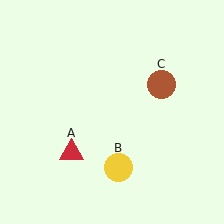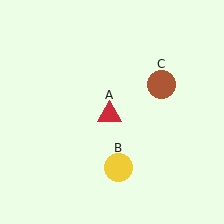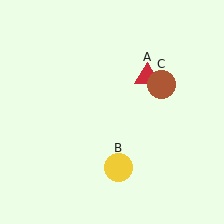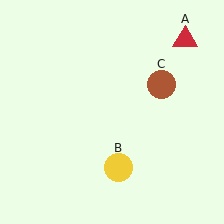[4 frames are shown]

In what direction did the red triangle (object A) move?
The red triangle (object A) moved up and to the right.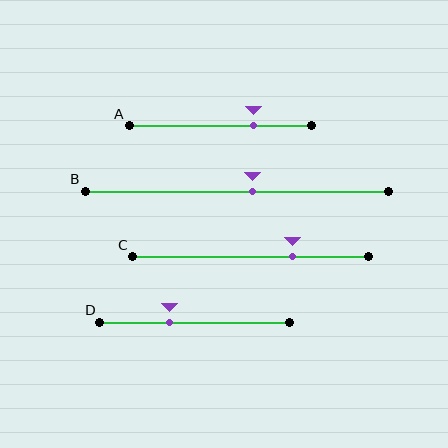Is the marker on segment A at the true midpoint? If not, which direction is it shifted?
No, the marker on segment A is shifted to the right by about 18% of the segment length.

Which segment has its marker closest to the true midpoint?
Segment B has its marker closest to the true midpoint.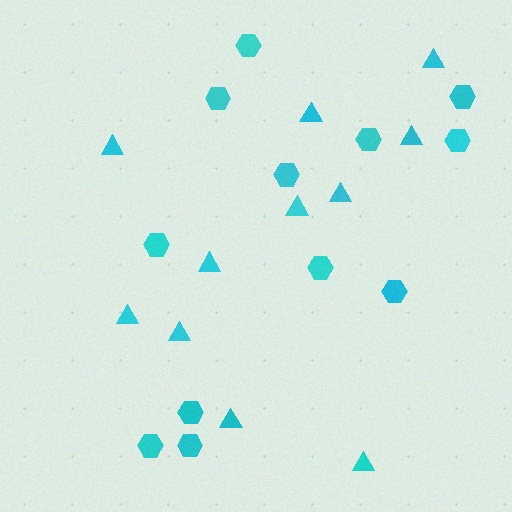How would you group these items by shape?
There are 2 groups: one group of triangles (11) and one group of hexagons (12).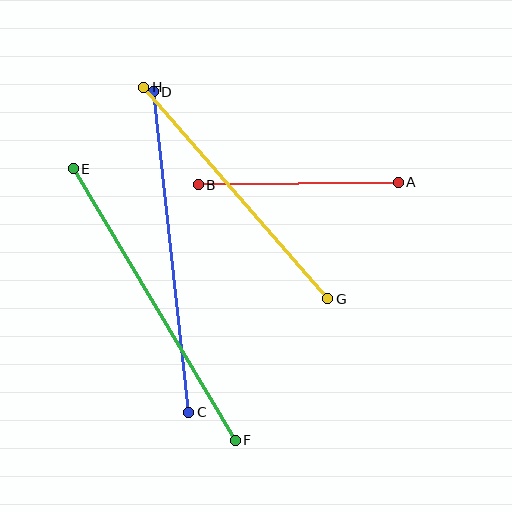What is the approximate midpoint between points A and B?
The midpoint is at approximately (298, 183) pixels.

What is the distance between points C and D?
The distance is approximately 322 pixels.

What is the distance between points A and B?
The distance is approximately 200 pixels.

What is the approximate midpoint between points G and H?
The midpoint is at approximately (236, 193) pixels.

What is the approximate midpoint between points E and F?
The midpoint is at approximately (154, 305) pixels.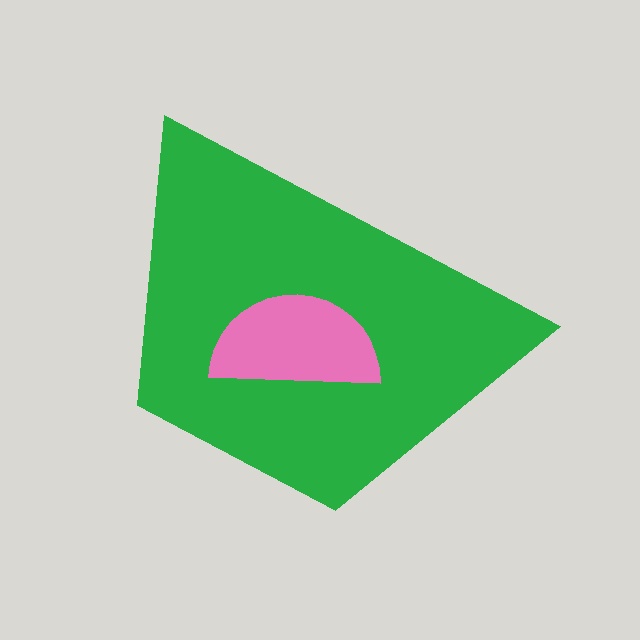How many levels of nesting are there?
2.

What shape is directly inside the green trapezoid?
The pink semicircle.